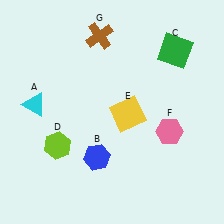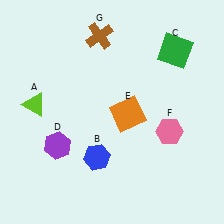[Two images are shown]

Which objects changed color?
A changed from cyan to lime. D changed from lime to purple. E changed from yellow to orange.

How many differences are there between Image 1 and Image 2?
There are 3 differences between the two images.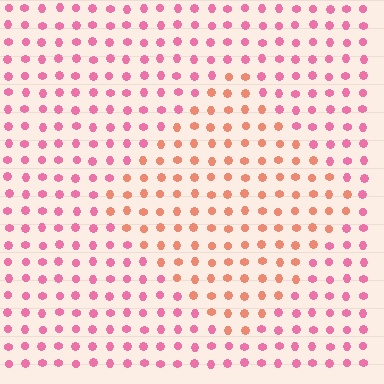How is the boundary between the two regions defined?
The boundary is defined purely by a slight shift in hue (about 38 degrees). Spacing, size, and orientation are identical on both sides.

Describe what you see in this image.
The image is filled with small pink elements in a uniform arrangement. A diamond-shaped region is visible where the elements are tinted to a slightly different hue, forming a subtle color boundary.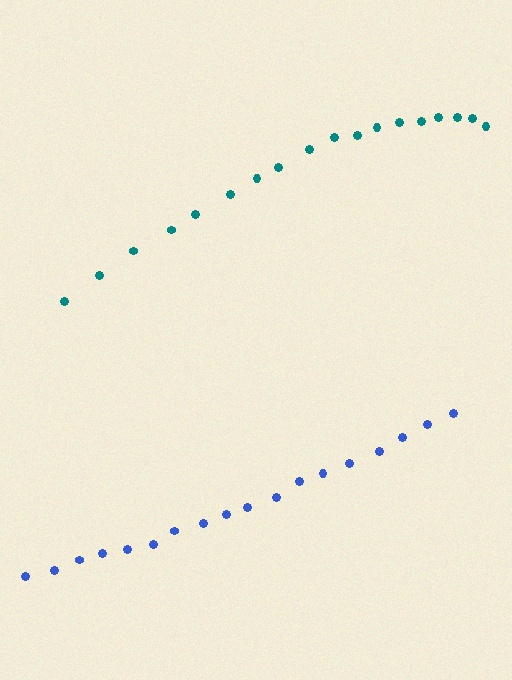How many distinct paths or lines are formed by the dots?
There are 2 distinct paths.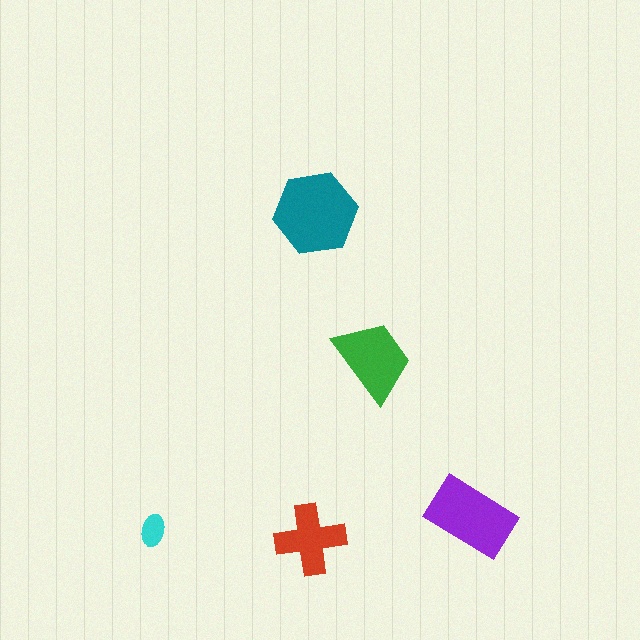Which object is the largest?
The teal hexagon.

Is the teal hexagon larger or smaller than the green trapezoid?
Larger.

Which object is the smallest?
The cyan ellipse.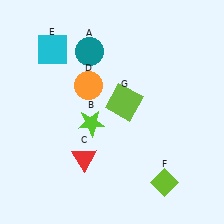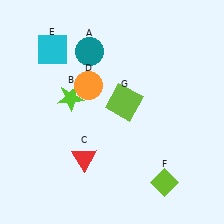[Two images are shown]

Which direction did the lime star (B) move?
The lime star (B) moved up.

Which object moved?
The lime star (B) moved up.